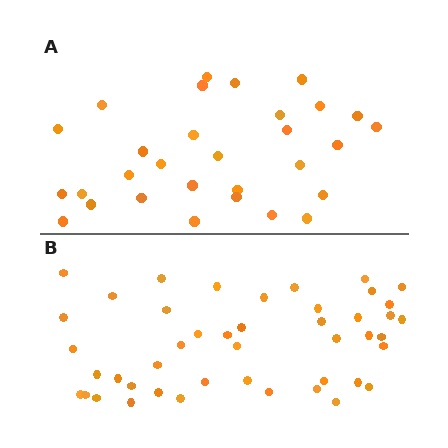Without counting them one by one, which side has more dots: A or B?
Region B (the bottom region) has more dots.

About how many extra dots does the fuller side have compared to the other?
Region B has approximately 15 more dots than region A.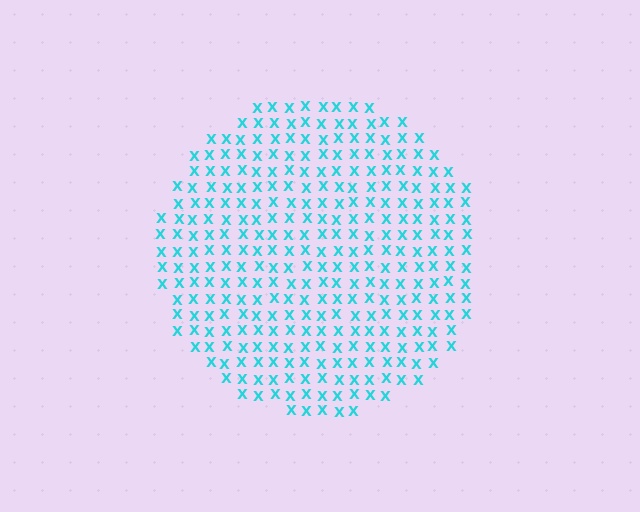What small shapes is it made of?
It is made of small letter X's.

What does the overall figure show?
The overall figure shows a circle.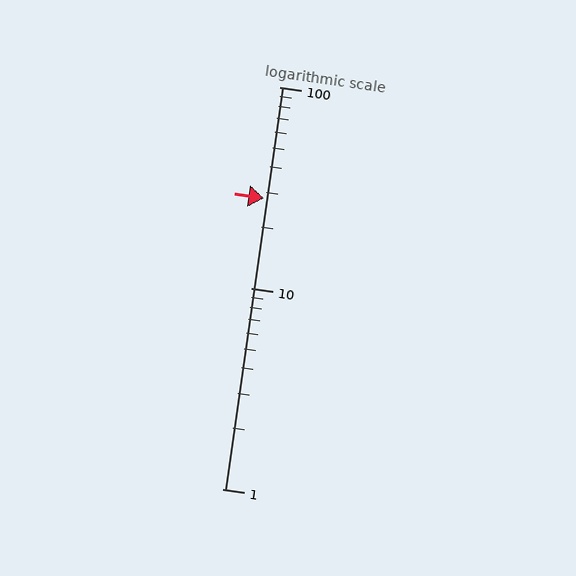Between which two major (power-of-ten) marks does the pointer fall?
The pointer is between 10 and 100.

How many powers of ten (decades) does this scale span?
The scale spans 2 decades, from 1 to 100.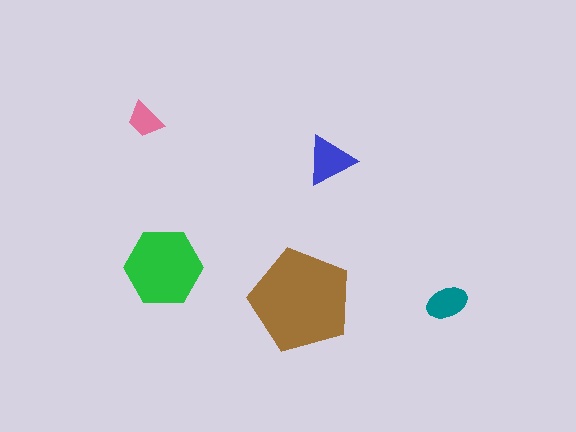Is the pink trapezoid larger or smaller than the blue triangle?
Smaller.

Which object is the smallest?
The pink trapezoid.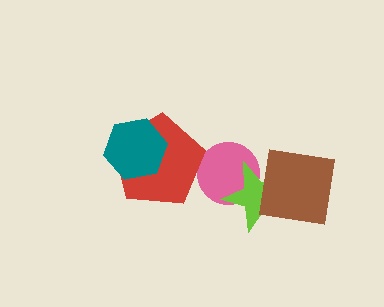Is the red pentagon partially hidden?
Yes, it is partially covered by another shape.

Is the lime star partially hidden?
Yes, it is partially covered by another shape.